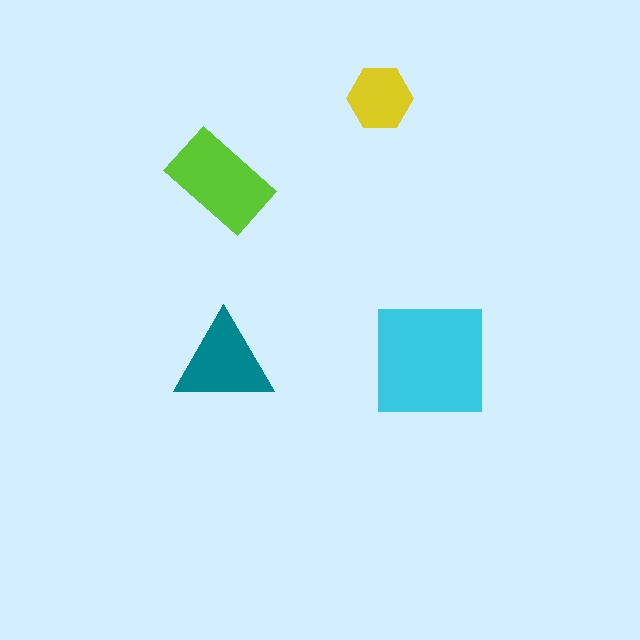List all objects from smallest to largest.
The yellow hexagon, the teal triangle, the lime rectangle, the cyan square.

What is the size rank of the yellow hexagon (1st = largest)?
4th.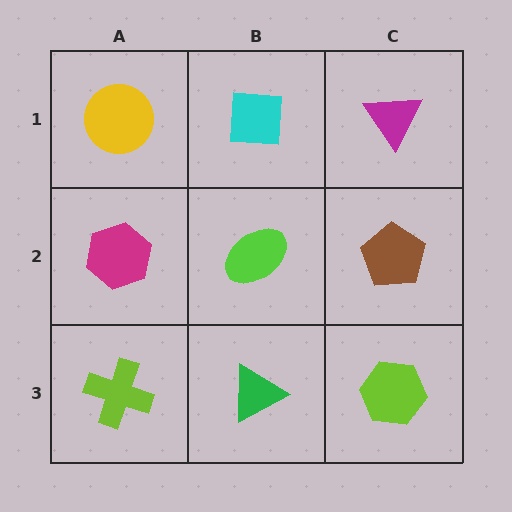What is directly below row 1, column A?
A magenta hexagon.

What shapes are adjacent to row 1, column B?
A lime ellipse (row 2, column B), a yellow circle (row 1, column A), a magenta triangle (row 1, column C).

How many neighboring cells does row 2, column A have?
3.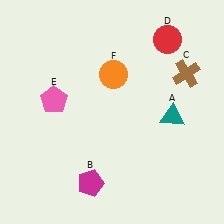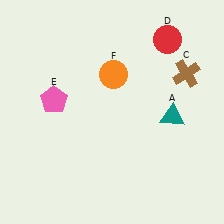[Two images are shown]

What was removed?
The magenta pentagon (B) was removed in Image 2.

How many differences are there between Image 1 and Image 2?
There is 1 difference between the two images.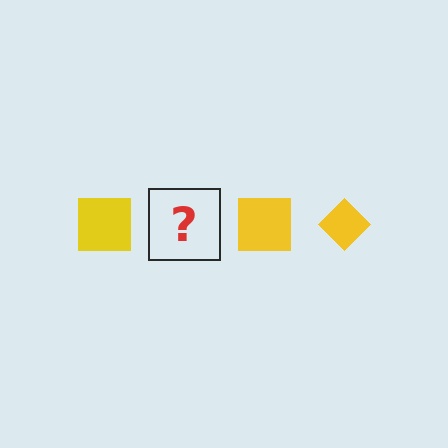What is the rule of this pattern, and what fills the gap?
The rule is that the pattern cycles through square, diamond shapes in yellow. The gap should be filled with a yellow diamond.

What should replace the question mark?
The question mark should be replaced with a yellow diamond.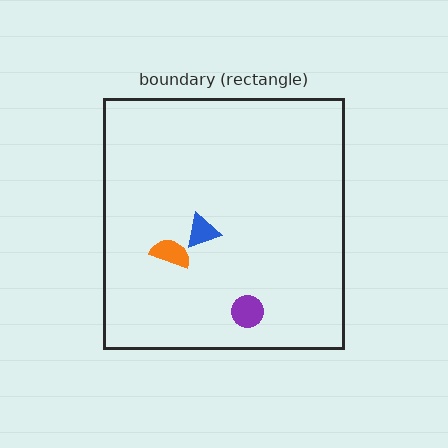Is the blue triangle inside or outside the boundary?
Inside.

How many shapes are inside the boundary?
3 inside, 0 outside.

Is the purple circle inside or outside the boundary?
Inside.